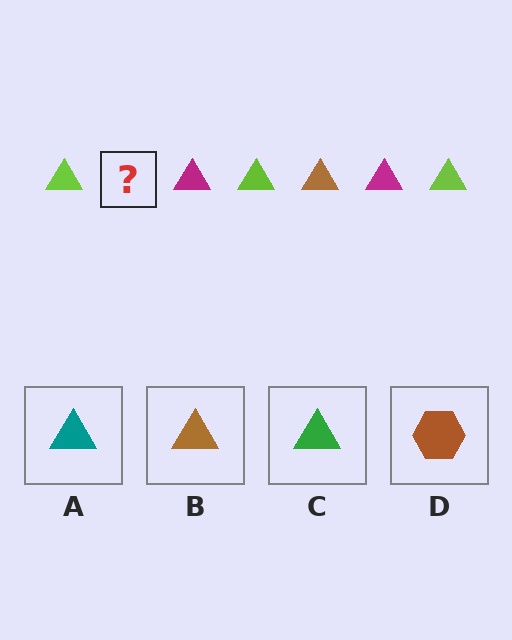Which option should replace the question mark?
Option B.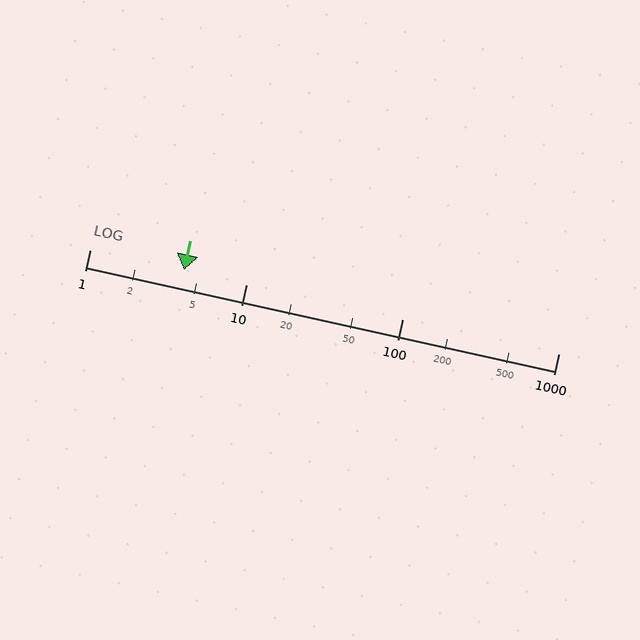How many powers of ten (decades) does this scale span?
The scale spans 3 decades, from 1 to 1000.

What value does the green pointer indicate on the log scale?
The pointer indicates approximately 4.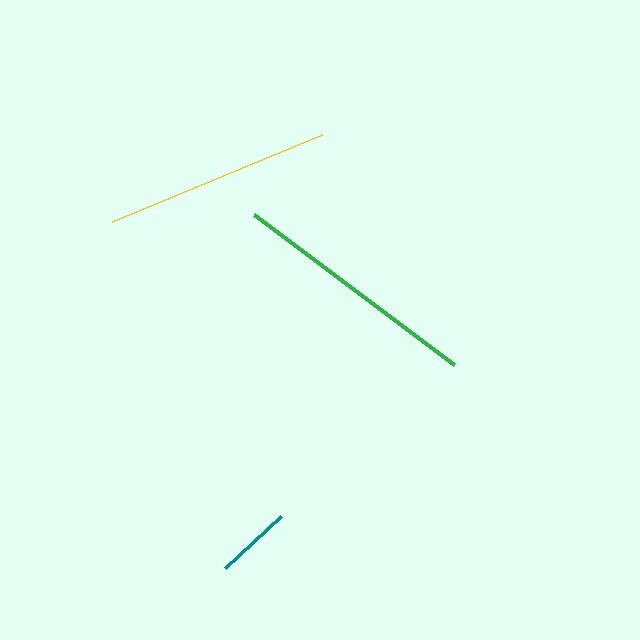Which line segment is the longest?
The green line is the longest at approximately 249 pixels.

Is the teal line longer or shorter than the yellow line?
The yellow line is longer than the teal line.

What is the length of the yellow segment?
The yellow segment is approximately 228 pixels long.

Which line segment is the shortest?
The teal line is the shortest at approximately 76 pixels.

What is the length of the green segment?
The green segment is approximately 249 pixels long.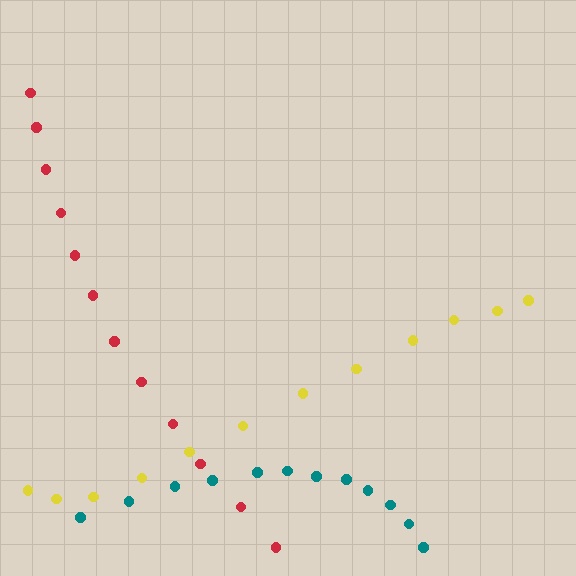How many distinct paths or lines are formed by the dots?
There are 3 distinct paths.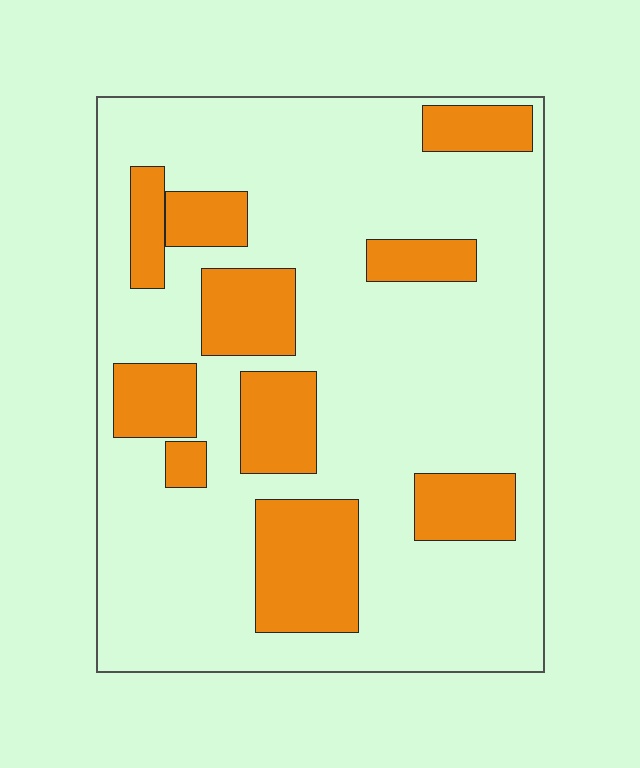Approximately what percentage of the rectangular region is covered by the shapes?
Approximately 25%.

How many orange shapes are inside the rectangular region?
10.